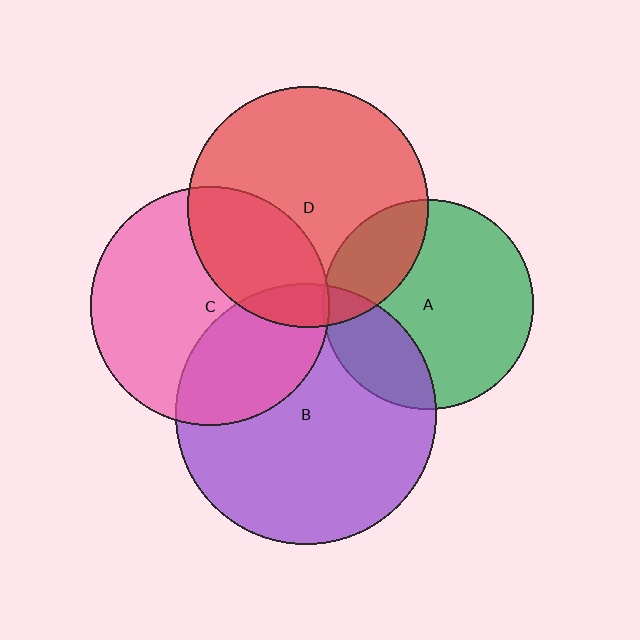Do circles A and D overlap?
Yes.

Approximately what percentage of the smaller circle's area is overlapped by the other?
Approximately 25%.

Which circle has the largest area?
Circle B (purple).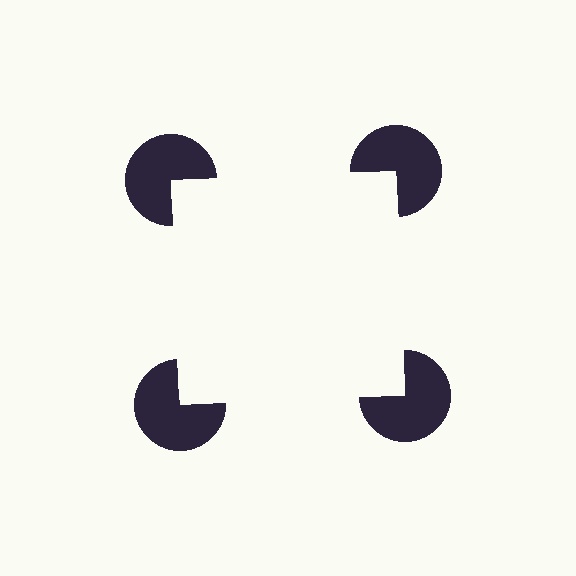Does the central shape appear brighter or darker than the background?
It typically appears slightly brighter than the background, even though no actual brightness change is drawn.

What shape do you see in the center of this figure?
An illusory square — its edges are inferred from the aligned wedge cuts in the pac-man discs, not physically drawn.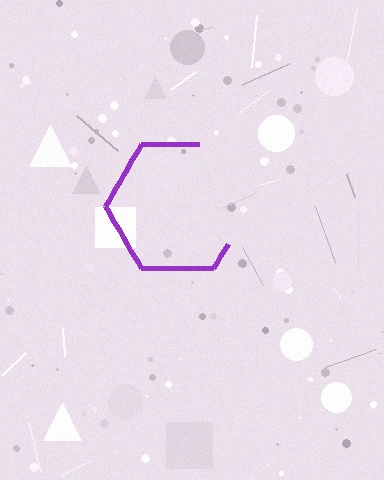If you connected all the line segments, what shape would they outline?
They would outline a hexagon.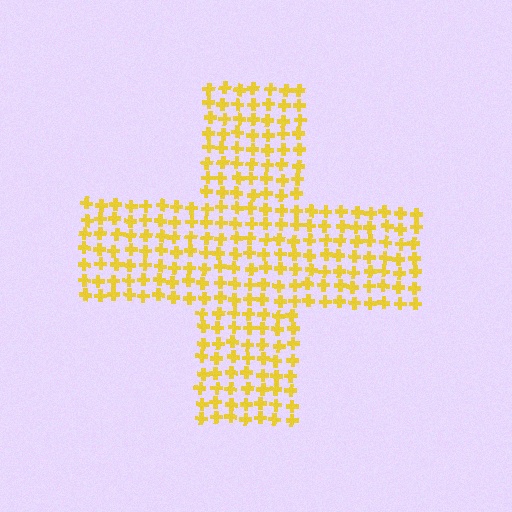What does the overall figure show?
The overall figure shows a cross.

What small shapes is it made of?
It is made of small crosses.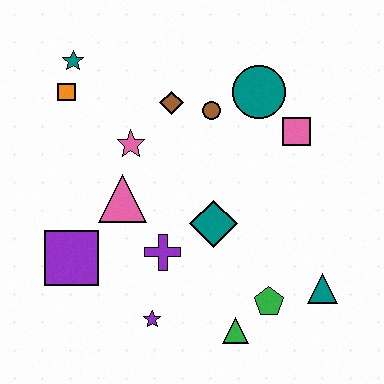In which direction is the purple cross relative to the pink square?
The purple cross is to the left of the pink square.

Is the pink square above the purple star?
Yes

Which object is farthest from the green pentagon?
The teal star is farthest from the green pentagon.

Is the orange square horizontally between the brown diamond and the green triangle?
No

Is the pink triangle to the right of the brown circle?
No